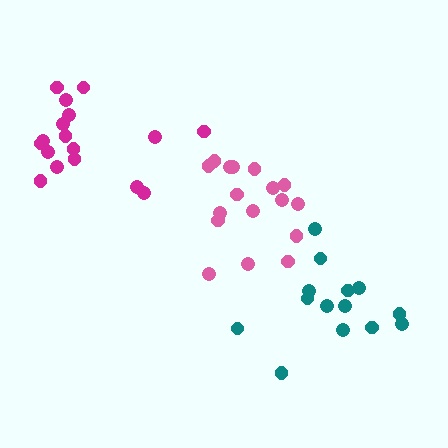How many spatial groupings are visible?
There are 3 spatial groupings.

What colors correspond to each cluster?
The clusters are colored: pink, teal, magenta.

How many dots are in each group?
Group 1: 17 dots, Group 2: 14 dots, Group 3: 17 dots (48 total).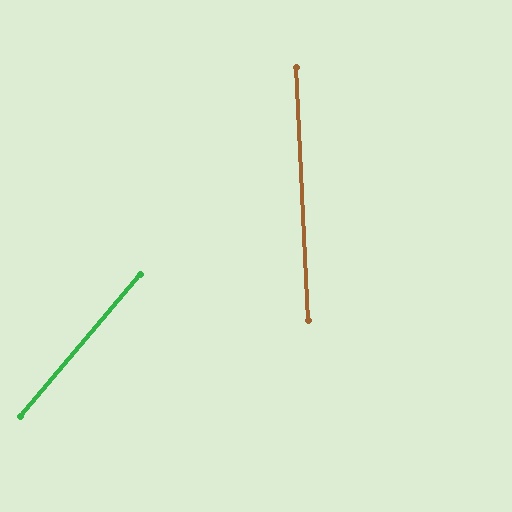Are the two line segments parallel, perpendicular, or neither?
Neither parallel nor perpendicular — they differ by about 43°.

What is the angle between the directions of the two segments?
Approximately 43 degrees.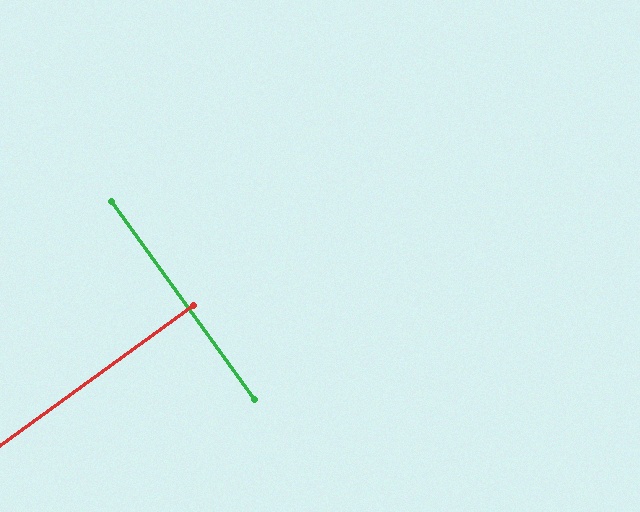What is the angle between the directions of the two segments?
Approximately 90 degrees.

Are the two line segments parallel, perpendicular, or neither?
Perpendicular — they meet at approximately 90°.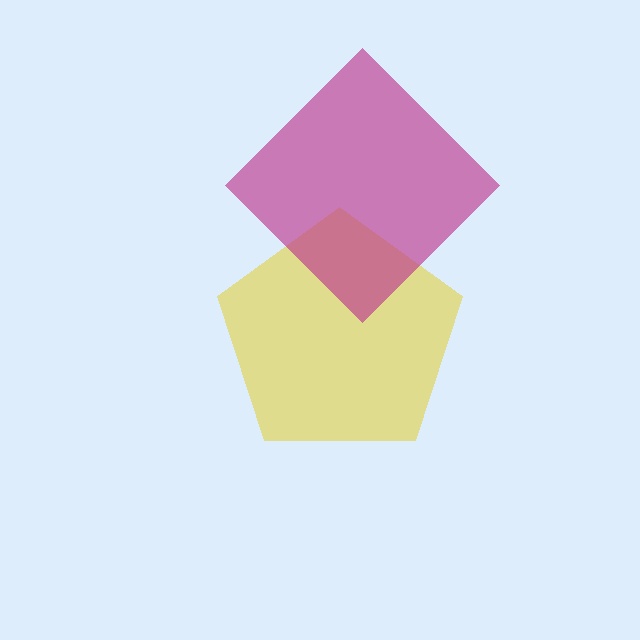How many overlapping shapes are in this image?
There are 2 overlapping shapes in the image.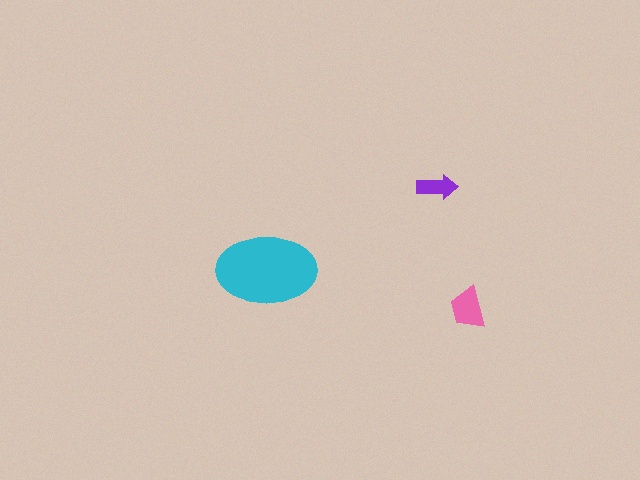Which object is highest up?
The purple arrow is topmost.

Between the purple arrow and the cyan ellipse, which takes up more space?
The cyan ellipse.